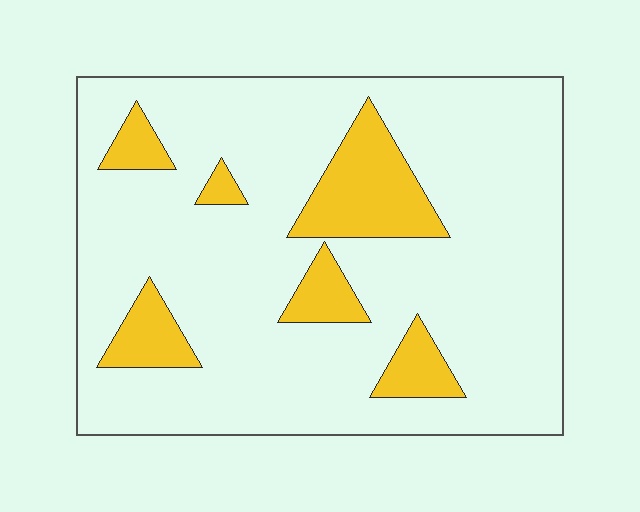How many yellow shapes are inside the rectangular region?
6.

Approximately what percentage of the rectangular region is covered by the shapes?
Approximately 15%.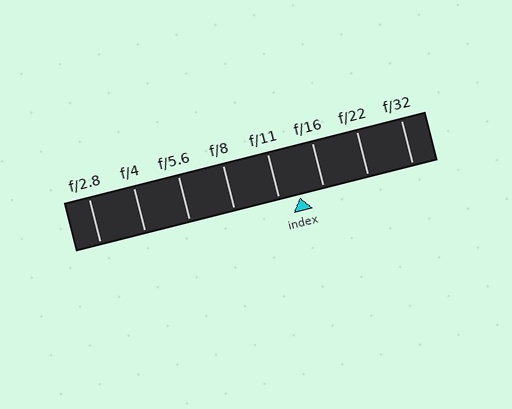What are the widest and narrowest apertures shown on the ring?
The widest aperture shown is f/2.8 and the narrowest is f/32.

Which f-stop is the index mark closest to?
The index mark is closest to f/11.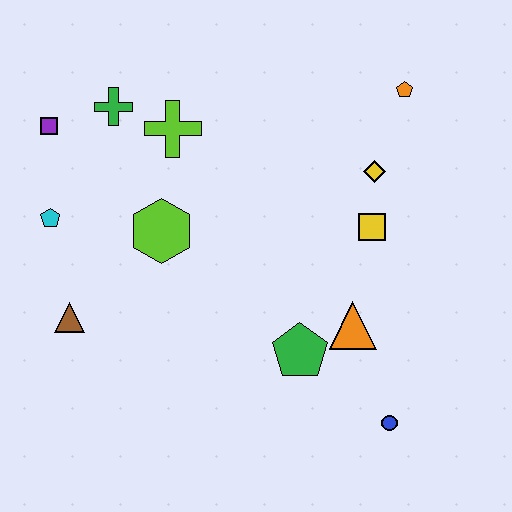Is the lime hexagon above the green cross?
No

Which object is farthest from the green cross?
The blue circle is farthest from the green cross.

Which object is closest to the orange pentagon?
The yellow diamond is closest to the orange pentagon.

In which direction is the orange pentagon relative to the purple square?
The orange pentagon is to the right of the purple square.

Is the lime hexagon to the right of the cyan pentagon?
Yes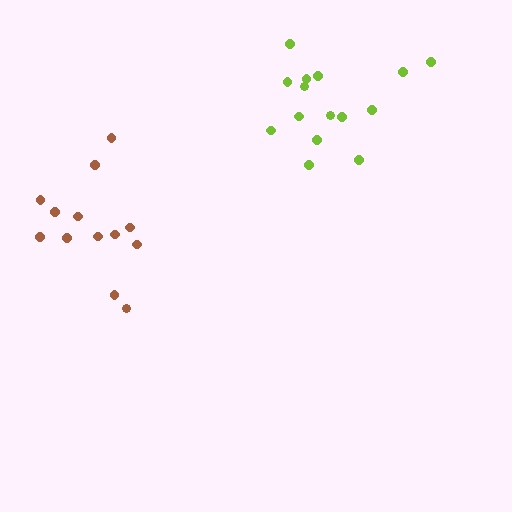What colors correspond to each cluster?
The clusters are colored: lime, brown.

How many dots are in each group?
Group 1: 15 dots, Group 2: 13 dots (28 total).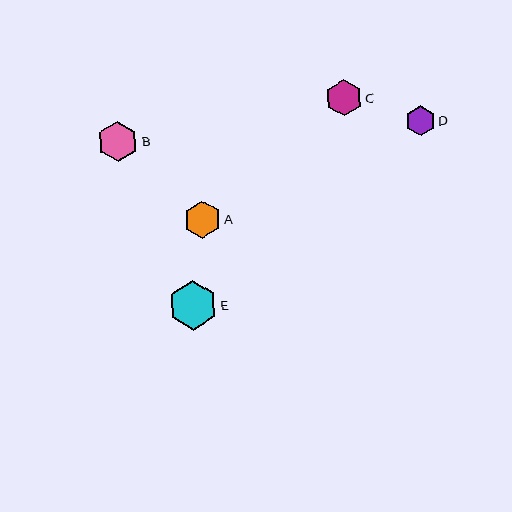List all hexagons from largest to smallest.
From largest to smallest: E, B, A, C, D.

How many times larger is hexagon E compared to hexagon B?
Hexagon E is approximately 1.2 times the size of hexagon B.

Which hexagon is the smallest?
Hexagon D is the smallest with a size of approximately 30 pixels.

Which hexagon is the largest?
Hexagon E is the largest with a size of approximately 49 pixels.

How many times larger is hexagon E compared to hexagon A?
Hexagon E is approximately 1.3 times the size of hexagon A.